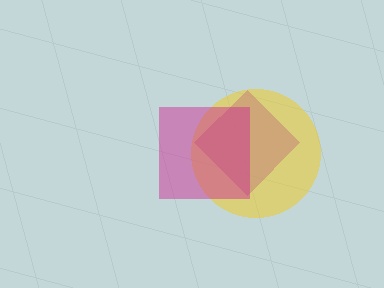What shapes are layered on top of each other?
The layered shapes are: a purple diamond, a yellow circle, a magenta square.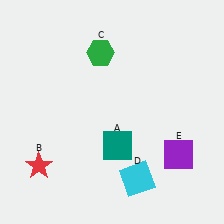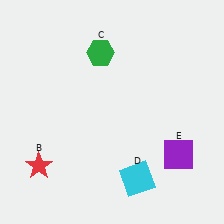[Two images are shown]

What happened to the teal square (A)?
The teal square (A) was removed in Image 2. It was in the bottom-right area of Image 1.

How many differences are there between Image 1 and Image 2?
There is 1 difference between the two images.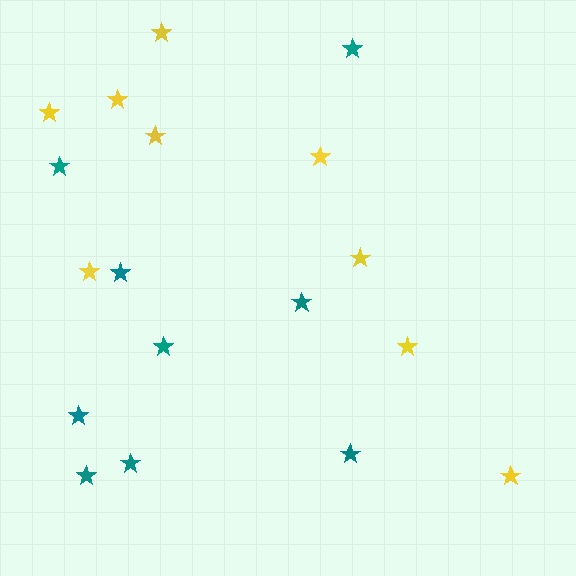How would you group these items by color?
There are 2 groups: one group of teal stars (9) and one group of yellow stars (9).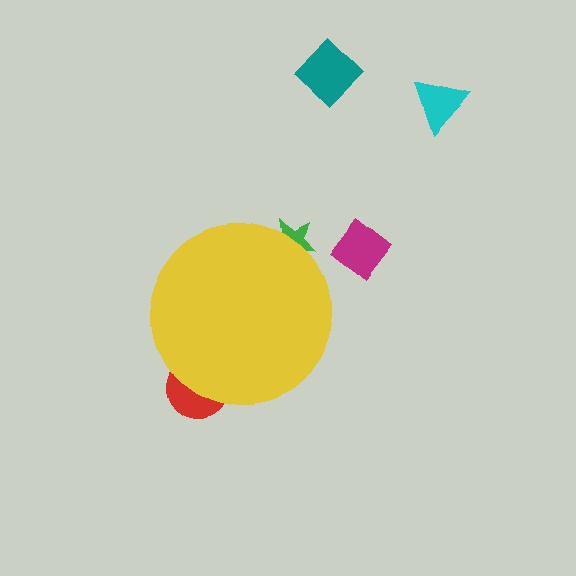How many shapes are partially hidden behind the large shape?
2 shapes are partially hidden.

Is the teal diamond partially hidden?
No, the teal diamond is fully visible.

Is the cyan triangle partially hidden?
No, the cyan triangle is fully visible.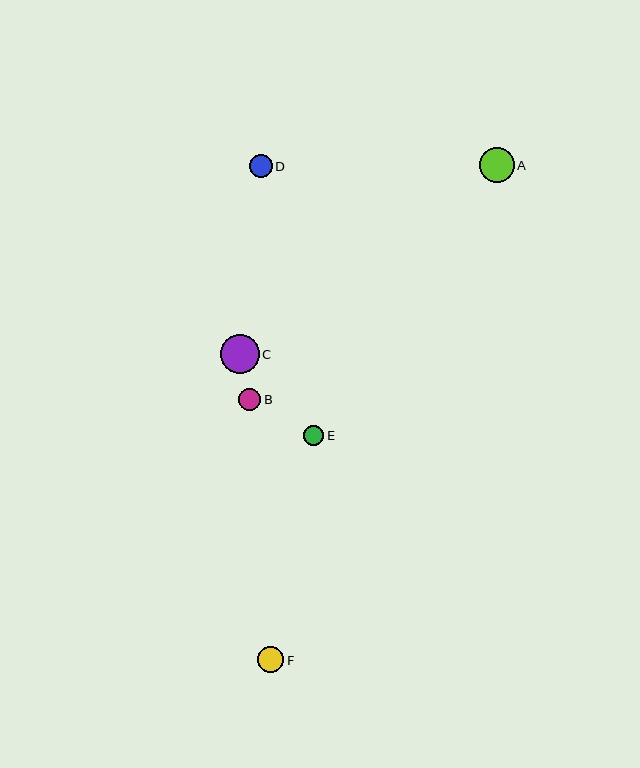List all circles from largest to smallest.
From largest to smallest: C, A, F, D, B, E.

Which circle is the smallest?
Circle E is the smallest with a size of approximately 20 pixels.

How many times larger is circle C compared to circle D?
Circle C is approximately 1.7 times the size of circle D.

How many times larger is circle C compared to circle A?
Circle C is approximately 1.1 times the size of circle A.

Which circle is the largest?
Circle C is the largest with a size of approximately 39 pixels.